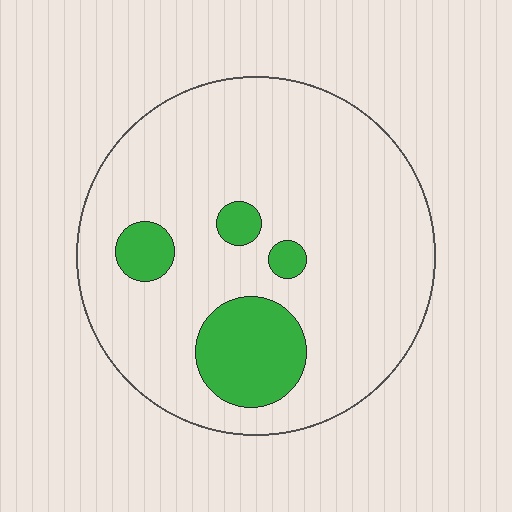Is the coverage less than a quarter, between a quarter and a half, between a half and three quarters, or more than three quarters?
Less than a quarter.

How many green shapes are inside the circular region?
4.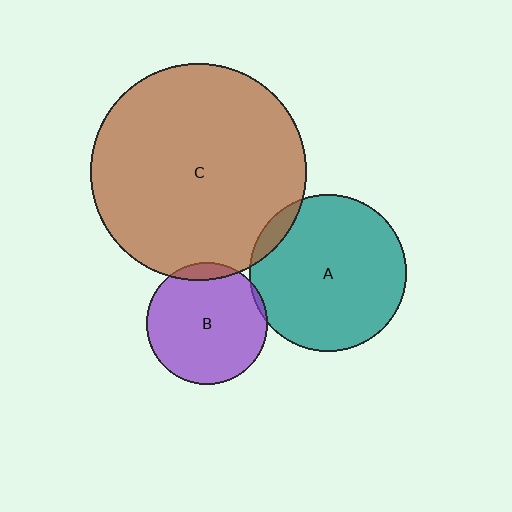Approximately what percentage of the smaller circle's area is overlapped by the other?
Approximately 5%.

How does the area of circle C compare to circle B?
Approximately 3.2 times.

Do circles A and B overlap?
Yes.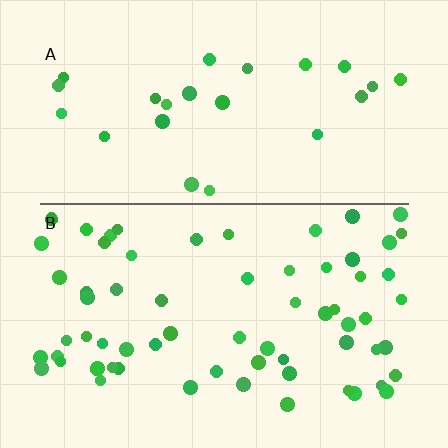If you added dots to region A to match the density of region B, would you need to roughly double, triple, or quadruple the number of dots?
Approximately triple.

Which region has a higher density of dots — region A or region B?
B (the bottom).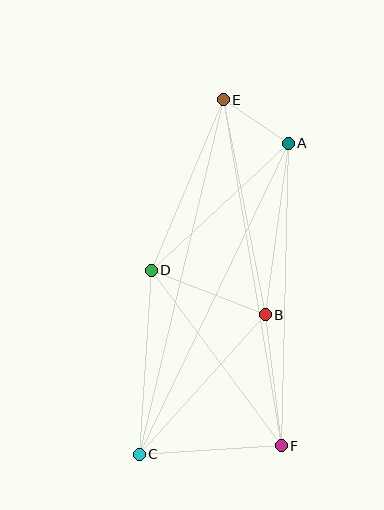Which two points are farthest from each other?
Points C and E are farthest from each other.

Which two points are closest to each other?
Points A and E are closest to each other.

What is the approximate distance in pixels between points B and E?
The distance between B and E is approximately 219 pixels.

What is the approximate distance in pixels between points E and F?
The distance between E and F is approximately 351 pixels.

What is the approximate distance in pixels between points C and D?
The distance between C and D is approximately 184 pixels.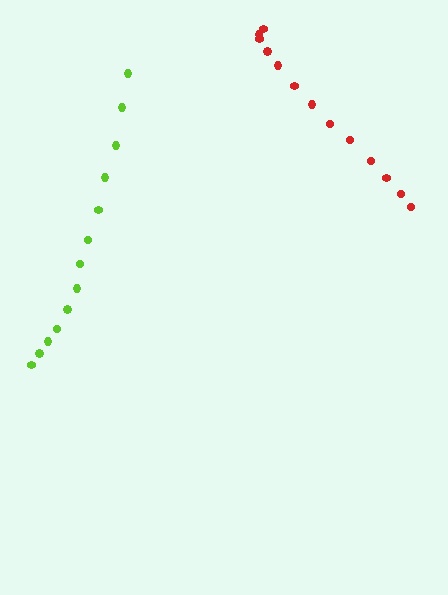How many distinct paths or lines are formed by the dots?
There are 2 distinct paths.